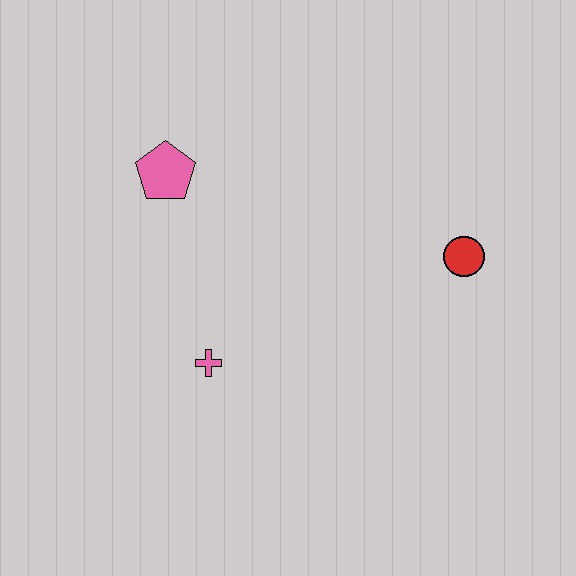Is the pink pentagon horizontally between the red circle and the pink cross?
No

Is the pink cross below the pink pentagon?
Yes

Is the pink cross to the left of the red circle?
Yes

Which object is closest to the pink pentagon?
The pink cross is closest to the pink pentagon.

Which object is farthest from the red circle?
The pink pentagon is farthest from the red circle.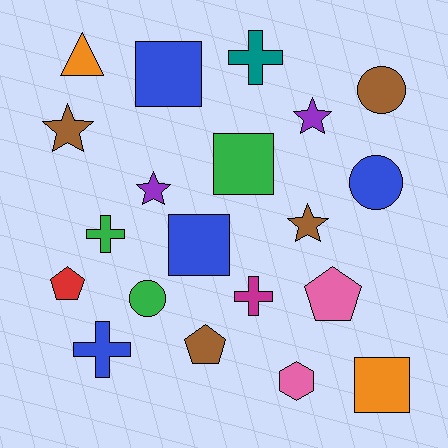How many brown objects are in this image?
There are 4 brown objects.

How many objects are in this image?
There are 20 objects.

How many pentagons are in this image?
There are 3 pentagons.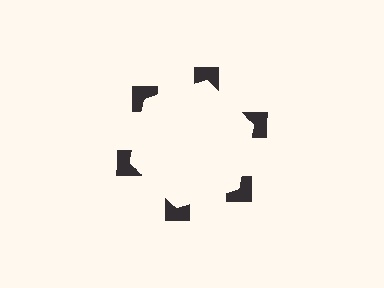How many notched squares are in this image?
There are 6 — one at each vertex of the illusory hexagon.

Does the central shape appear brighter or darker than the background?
It typically appears slightly brighter than the background, even though no actual brightness change is drawn.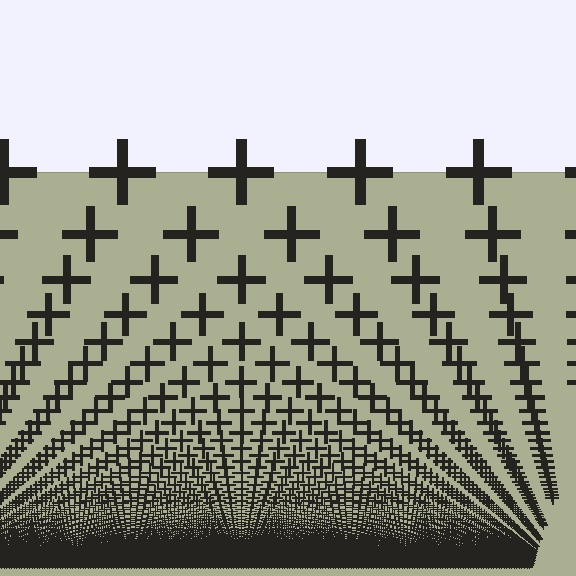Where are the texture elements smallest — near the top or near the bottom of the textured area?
Near the bottom.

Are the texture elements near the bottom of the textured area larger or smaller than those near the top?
Smaller. The gradient is inverted — elements near the bottom are smaller and denser.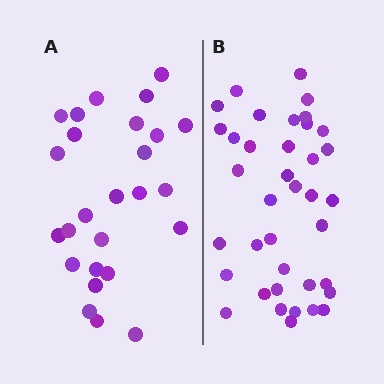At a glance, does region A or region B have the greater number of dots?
Region B (the right region) has more dots.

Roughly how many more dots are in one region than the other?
Region B has roughly 12 or so more dots than region A.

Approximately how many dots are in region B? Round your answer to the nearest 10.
About 40 dots. (The exact count is 38, which rounds to 40.)